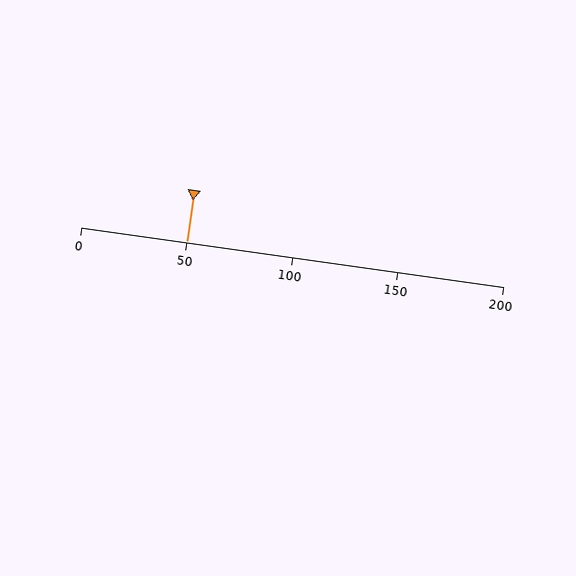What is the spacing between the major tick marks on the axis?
The major ticks are spaced 50 apart.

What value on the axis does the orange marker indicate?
The marker indicates approximately 50.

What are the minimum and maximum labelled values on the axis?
The axis runs from 0 to 200.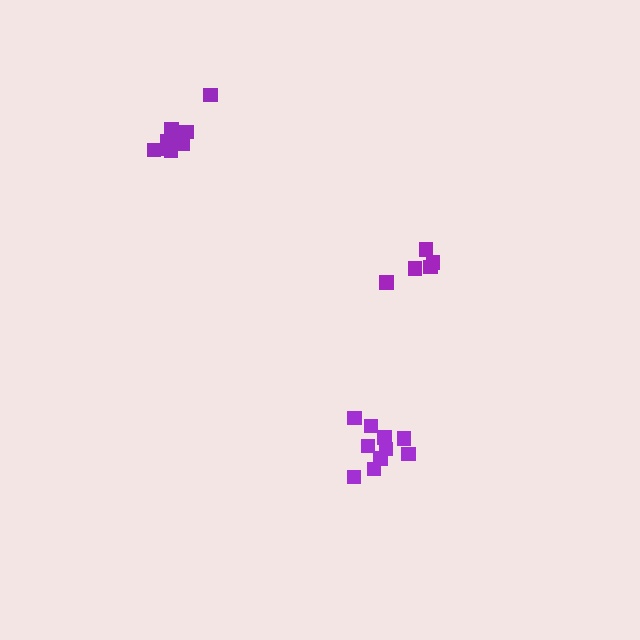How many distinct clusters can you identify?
There are 3 distinct clusters.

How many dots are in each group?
Group 1: 5 dots, Group 2: 8 dots, Group 3: 10 dots (23 total).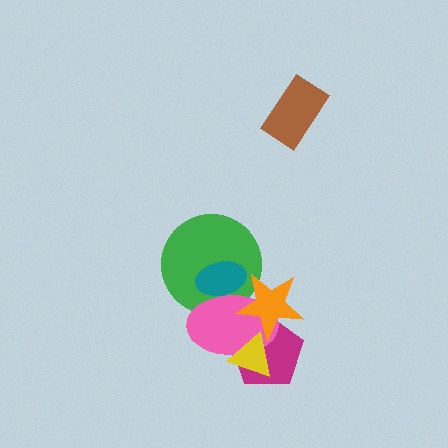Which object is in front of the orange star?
The yellow triangle is in front of the orange star.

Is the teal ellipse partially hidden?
No, no other shape covers it.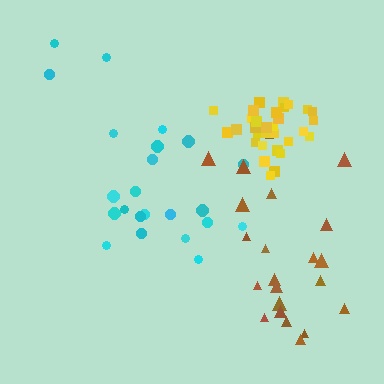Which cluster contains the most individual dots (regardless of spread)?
Yellow (32).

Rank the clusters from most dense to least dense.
yellow, brown, cyan.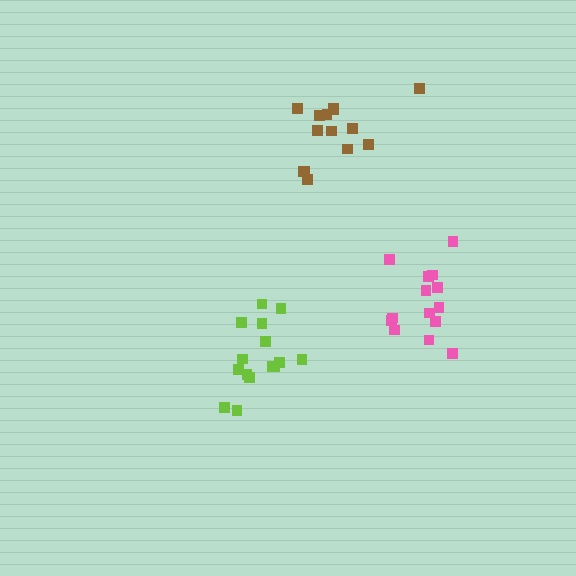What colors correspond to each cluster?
The clusters are colored: lime, brown, pink.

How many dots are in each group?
Group 1: 15 dots, Group 2: 14 dots, Group 3: 14 dots (43 total).